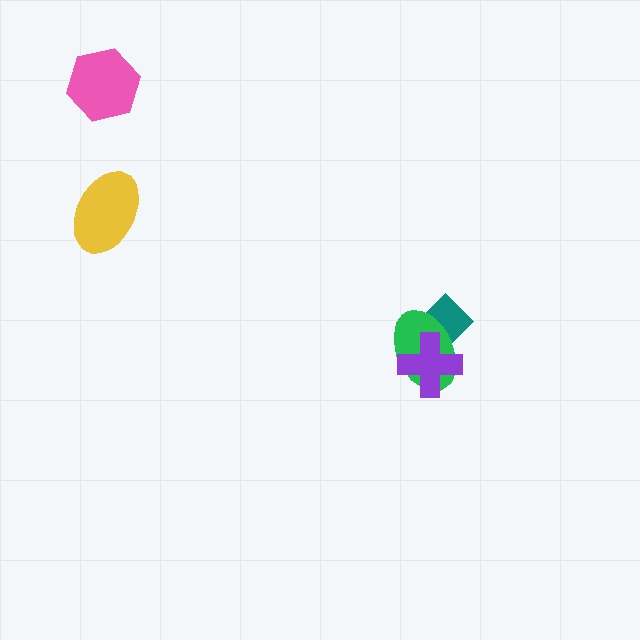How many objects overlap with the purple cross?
2 objects overlap with the purple cross.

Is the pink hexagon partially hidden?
No, no other shape covers it.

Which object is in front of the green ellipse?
The purple cross is in front of the green ellipse.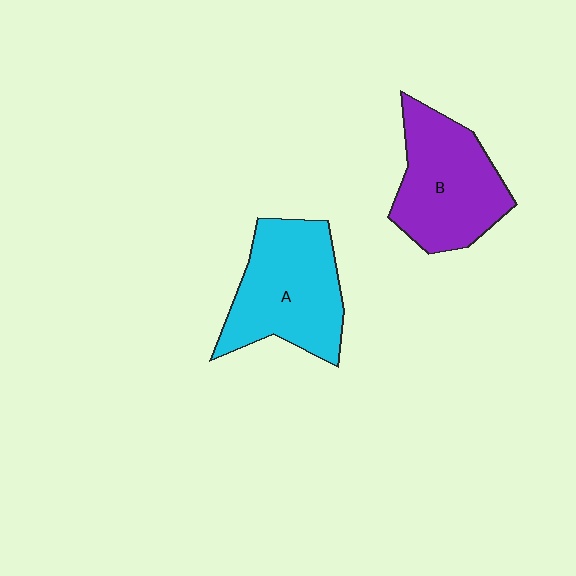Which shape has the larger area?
Shape A (cyan).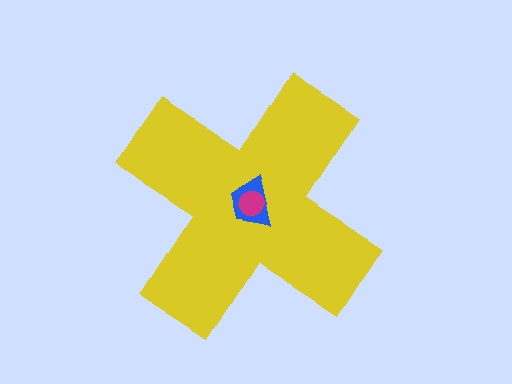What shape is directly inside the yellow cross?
The blue trapezoid.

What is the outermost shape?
The yellow cross.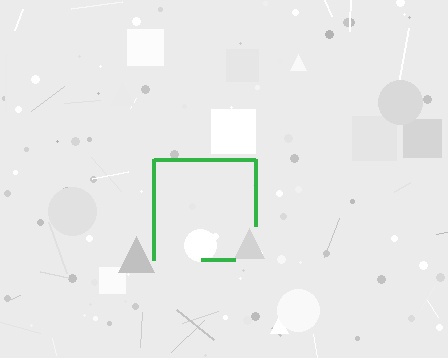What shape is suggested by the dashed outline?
The dashed outline suggests a square.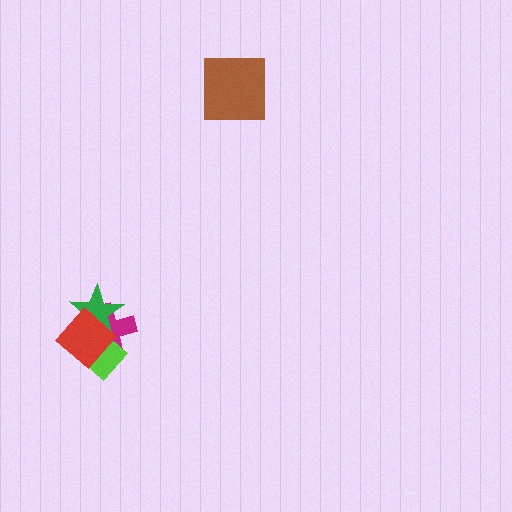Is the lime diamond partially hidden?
Yes, it is partially covered by another shape.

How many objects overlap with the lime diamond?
3 objects overlap with the lime diamond.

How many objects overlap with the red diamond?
3 objects overlap with the red diamond.